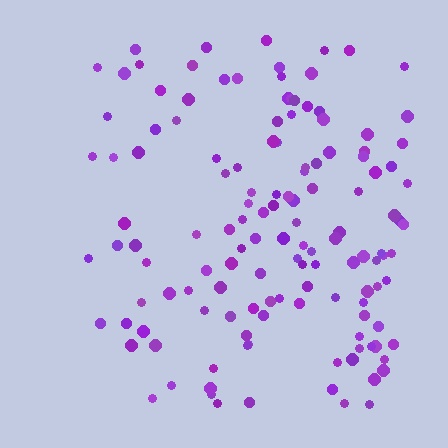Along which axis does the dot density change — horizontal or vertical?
Horizontal.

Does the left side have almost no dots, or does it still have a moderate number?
Still a moderate number, just noticeably fewer than the right.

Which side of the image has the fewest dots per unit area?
The left.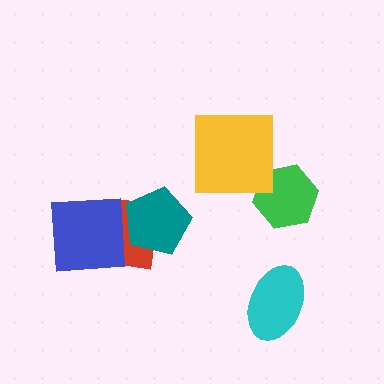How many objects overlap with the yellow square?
0 objects overlap with the yellow square.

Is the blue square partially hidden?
Yes, it is partially covered by another shape.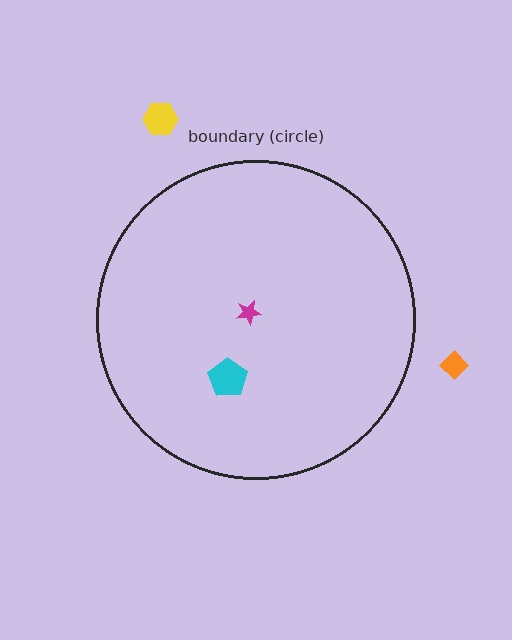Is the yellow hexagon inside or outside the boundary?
Outside.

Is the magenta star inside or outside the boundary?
Inside.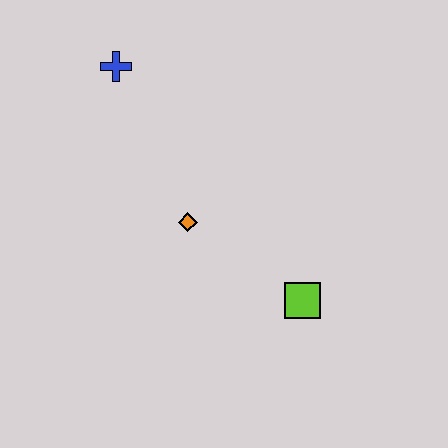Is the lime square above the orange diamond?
No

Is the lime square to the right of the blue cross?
Yes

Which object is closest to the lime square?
The orange diamond is closest to the lime square.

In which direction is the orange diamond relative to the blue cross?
The orange diamond is below the blue cross.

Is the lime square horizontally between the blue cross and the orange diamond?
No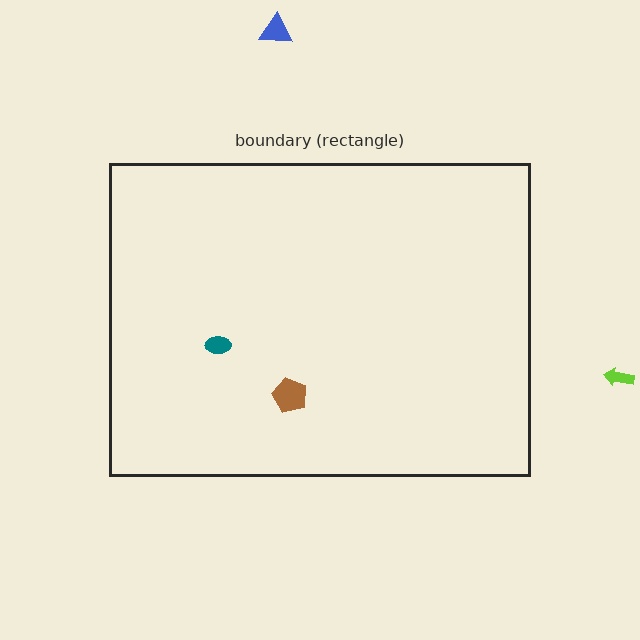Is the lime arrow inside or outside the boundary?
Outside.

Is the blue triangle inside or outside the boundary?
Outside.